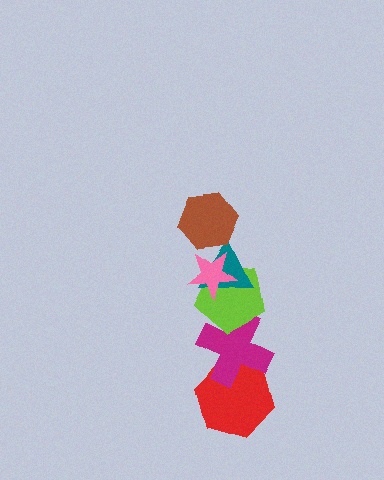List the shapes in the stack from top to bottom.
From top to bottom: the brown hexagon, the pink star, the teal triangle, the lime pentagon, the magenta cross, the red hexagon.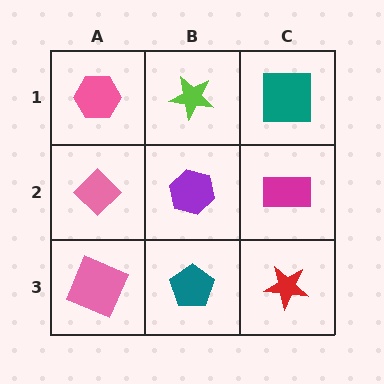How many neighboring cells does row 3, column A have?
2.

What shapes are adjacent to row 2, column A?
A pink hexagon (row 1, column A), a pink square (row 3, column A), a purple hexagon (row 2, column B).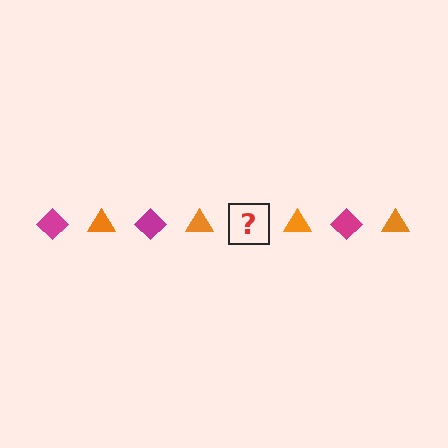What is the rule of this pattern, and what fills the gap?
The rule is that the pattern alternates between magenta diamond and orange triangle. The gap should be filled with a magenta diamond.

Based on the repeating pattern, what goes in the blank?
The blank should be a magenta diamond.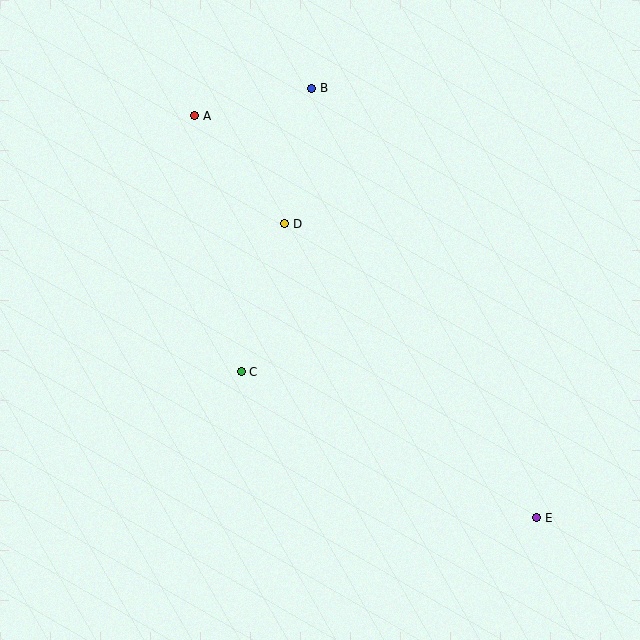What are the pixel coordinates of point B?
Point B is at (312, 88).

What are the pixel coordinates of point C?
Point C is at (241, 372).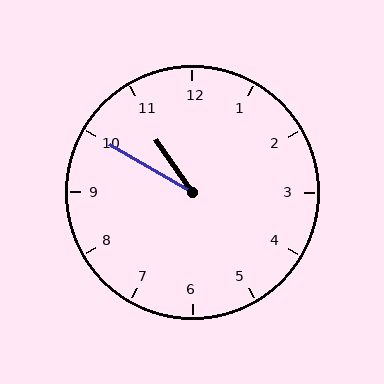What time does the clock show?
10:50.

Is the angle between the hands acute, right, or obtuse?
It is acute.